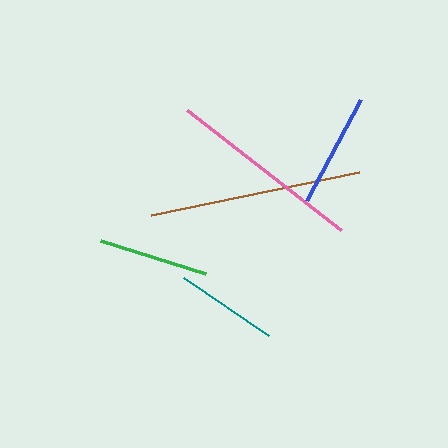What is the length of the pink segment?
The pink segment is approximately 195 pixels long.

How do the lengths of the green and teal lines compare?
The green and teal lines are approximately the same length.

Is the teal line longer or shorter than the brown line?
The brown line is longer than the teal line.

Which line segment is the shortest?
The teal line is the shortest at approximately 103 pixels.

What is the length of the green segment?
The green segment is approximately 110 pixels long.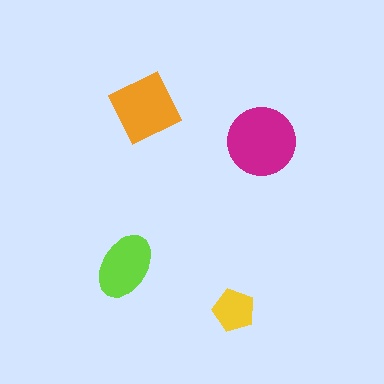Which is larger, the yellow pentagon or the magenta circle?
The magenta circle.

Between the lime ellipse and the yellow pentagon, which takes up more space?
The lime ellipse.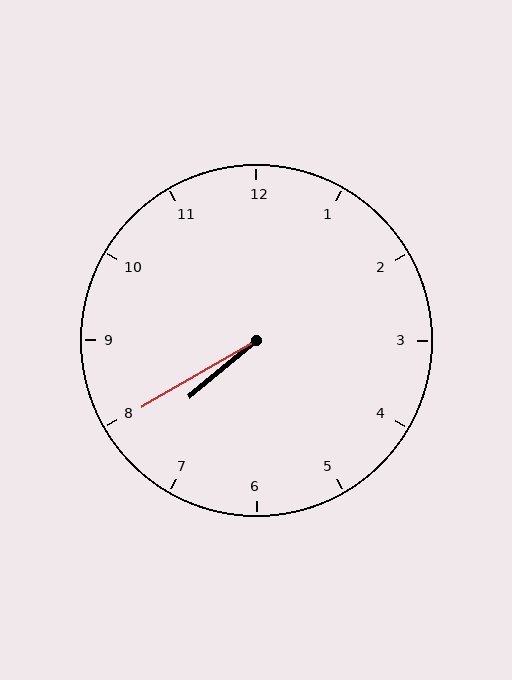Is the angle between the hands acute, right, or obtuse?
It is acute.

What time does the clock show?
7:40.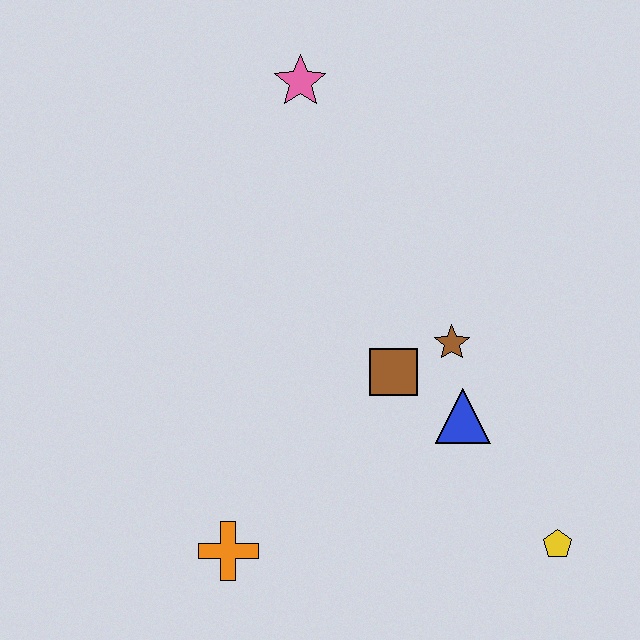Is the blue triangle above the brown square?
No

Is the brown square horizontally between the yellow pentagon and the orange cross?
Yes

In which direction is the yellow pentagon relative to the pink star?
The yellow pentagon is below the pink star.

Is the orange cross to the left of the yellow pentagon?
Yes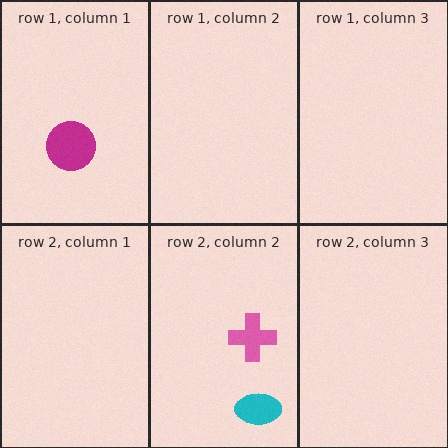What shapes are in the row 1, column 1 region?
The magenta circle.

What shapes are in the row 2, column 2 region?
The cyan ellipse, the pink cross.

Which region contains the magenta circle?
The row 1, column 1 region.